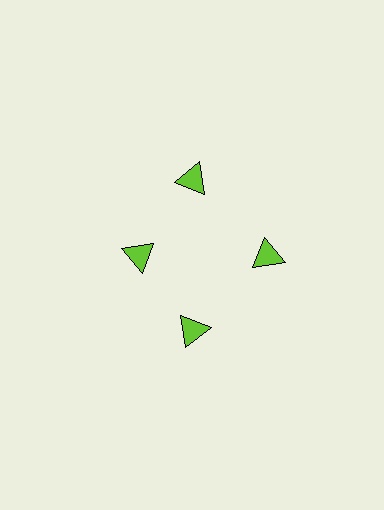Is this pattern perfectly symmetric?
No. The 4 lime triangles are arranged in a ring, but one element near the 9 o'clock position is pulled inward toward the center, breaking the 4-fold rotational symmetry.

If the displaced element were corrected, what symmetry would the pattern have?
It would have 4-fold rotational symmetry — the pattern would map onto itself every 90 degrees.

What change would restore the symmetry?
The symmetry would be restored by moving it outward, back onto the ring so that all 4 triangles sit at equal angles and equal distance from the center.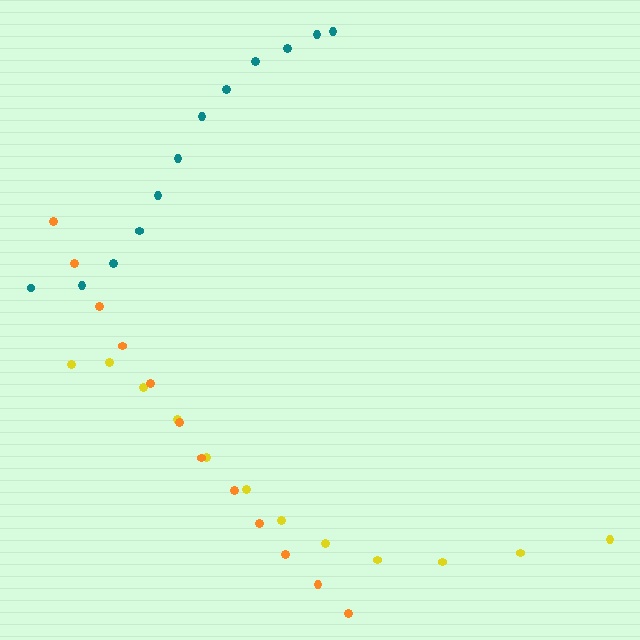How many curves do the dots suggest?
There are 3 distinct paths.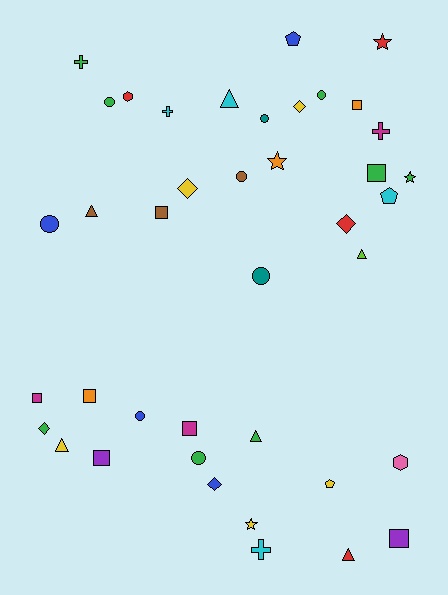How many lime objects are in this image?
There is 1 lime object.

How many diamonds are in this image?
There are 5 diamonds.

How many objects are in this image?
There are 40 objects.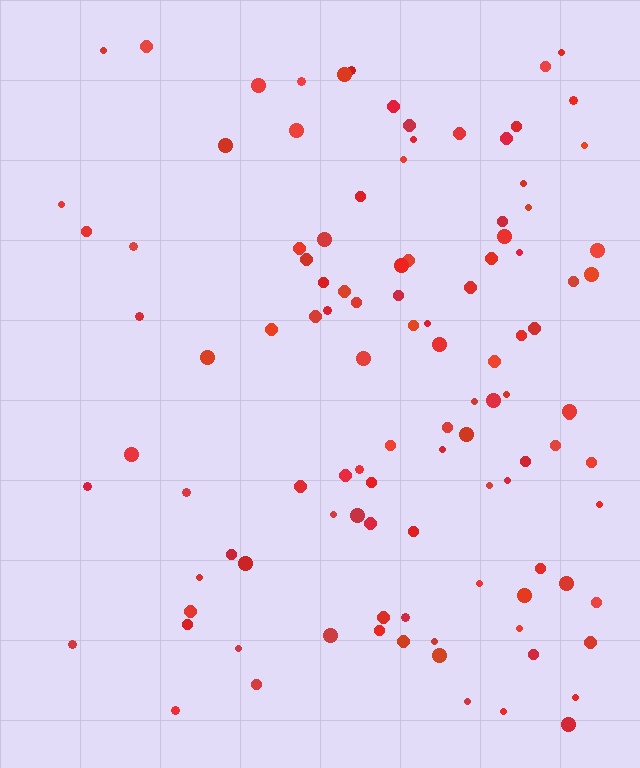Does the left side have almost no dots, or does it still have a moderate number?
Still a moderate number, just noticeably fewer than the right.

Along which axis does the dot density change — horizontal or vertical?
Horizontal.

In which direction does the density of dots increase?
From left to right, with the right side densest.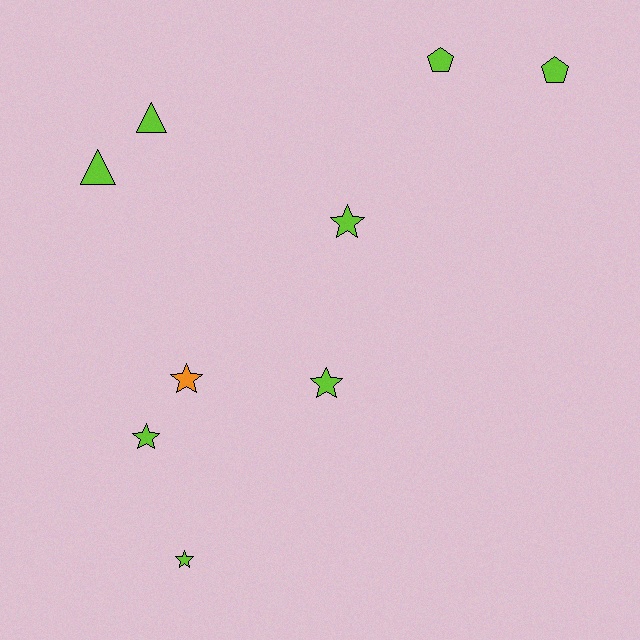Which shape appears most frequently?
Star, with 5 objects.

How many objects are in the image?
There are 9 objects.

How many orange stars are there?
There is 1 orange star.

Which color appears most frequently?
Lime, with 8 objects.